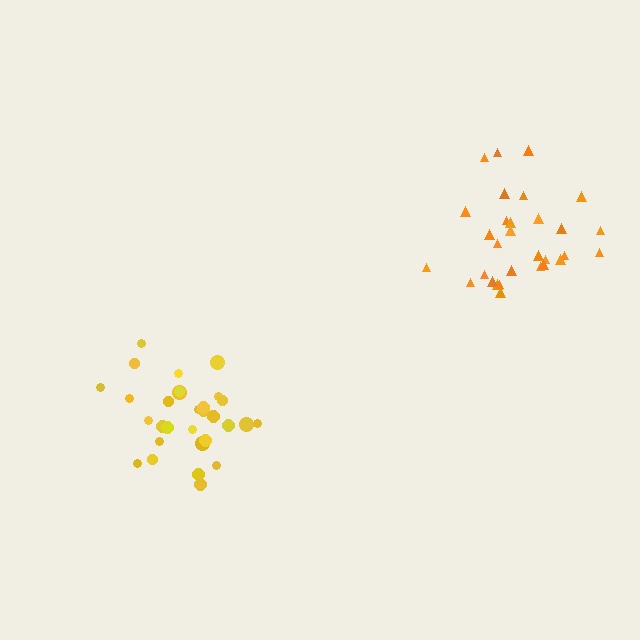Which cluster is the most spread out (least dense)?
Yellow.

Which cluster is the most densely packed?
Orange.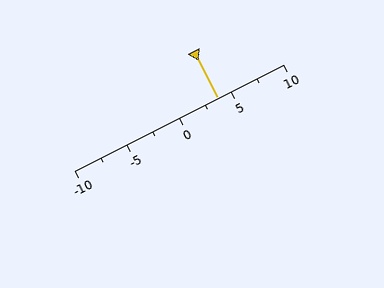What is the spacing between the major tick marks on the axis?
The major ticks are spaced 5 apart.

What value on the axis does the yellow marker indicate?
The marker indicates approximately 3.8.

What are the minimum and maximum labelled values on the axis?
The axis runs from -10 to 10.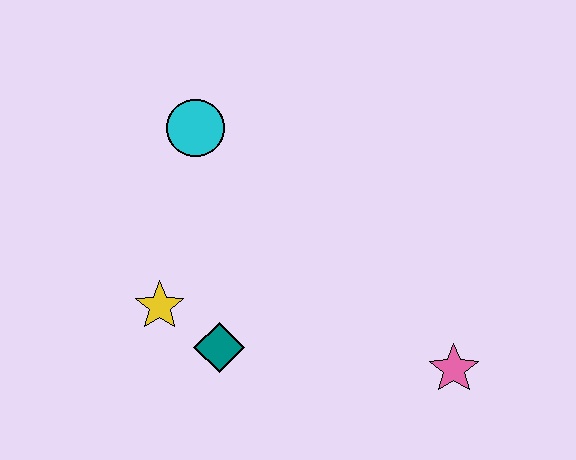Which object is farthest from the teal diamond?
The pink star is farthest from the teal diamond.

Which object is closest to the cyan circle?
The yellow star is closest to the cyan circle.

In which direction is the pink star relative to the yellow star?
The pink star is to the right of the yellow star.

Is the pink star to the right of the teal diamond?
Yes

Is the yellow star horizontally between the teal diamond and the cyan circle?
No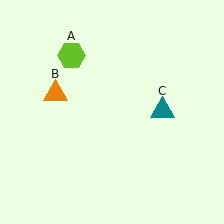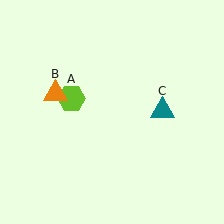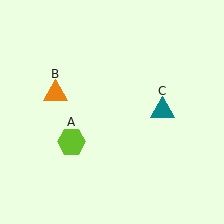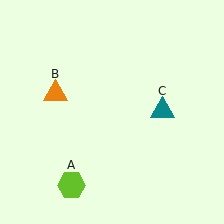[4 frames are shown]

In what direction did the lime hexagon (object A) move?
The lime hexagon (object A) moved down.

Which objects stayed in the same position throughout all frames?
Orange triangle (object B) and teal triangle (object C) remained stationary.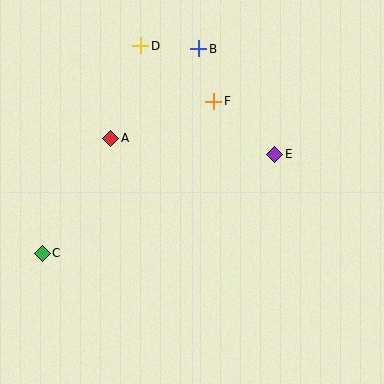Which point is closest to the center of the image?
Point E at (275, 154) is closest to the center.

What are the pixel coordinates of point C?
Point C is at (42, 253).